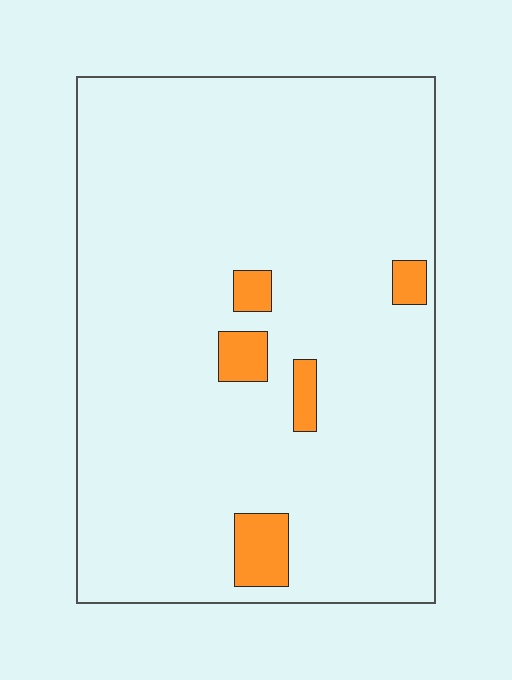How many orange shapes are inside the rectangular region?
5.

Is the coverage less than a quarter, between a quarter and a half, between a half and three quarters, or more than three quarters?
Less than a quarter.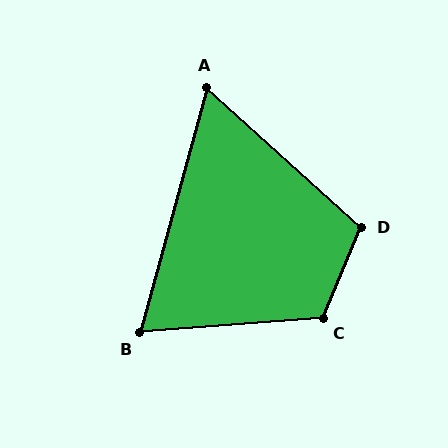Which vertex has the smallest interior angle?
A, at approximately 63 degrees.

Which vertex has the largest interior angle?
C, at approximately 117 degrees.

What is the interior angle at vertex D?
Approximately 109 degrees (obtuse).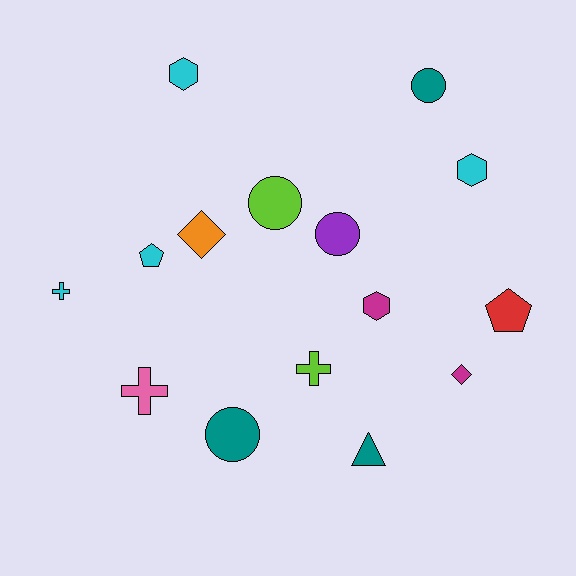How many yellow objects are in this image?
There are no yellow objects.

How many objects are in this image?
There are 15 objects.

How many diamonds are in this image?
There are 2 diamonds.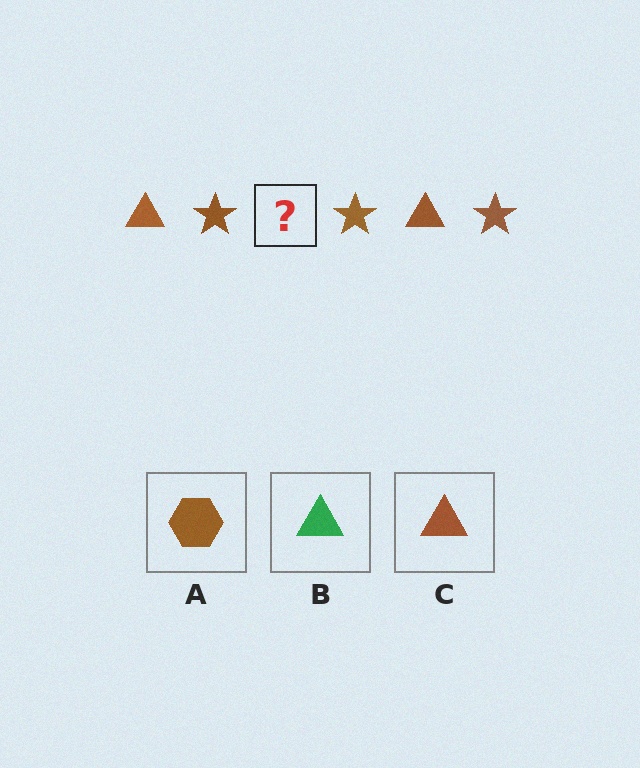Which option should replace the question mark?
Option C.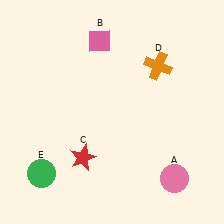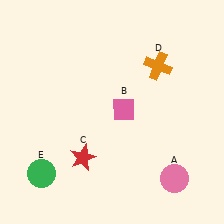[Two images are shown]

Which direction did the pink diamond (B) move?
The pink diamond (B) moved down.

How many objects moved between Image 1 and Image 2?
1 object moved between the two images.